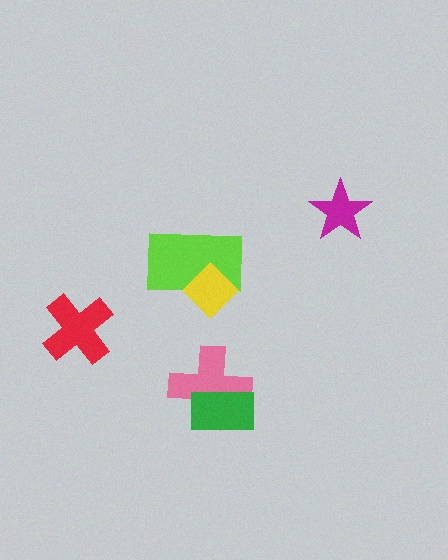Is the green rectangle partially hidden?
No, no other shape covers it.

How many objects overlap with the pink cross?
1 object overlaps with the pink cross.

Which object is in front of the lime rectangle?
The yellow diamond is in front of the lime rectangle.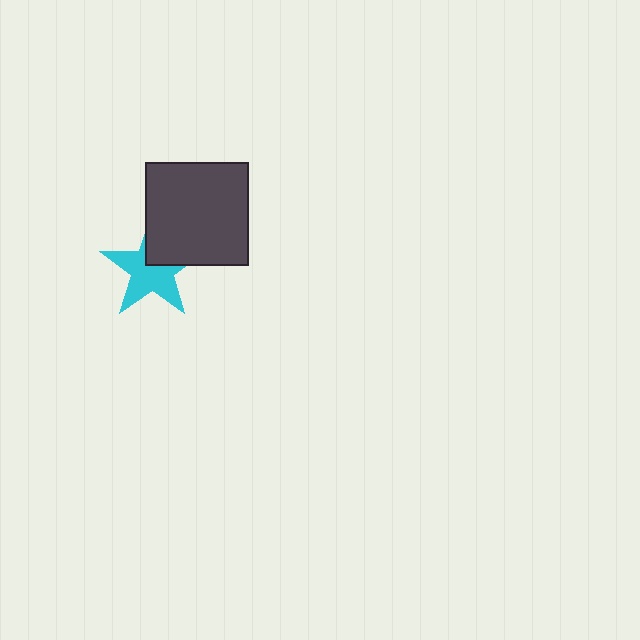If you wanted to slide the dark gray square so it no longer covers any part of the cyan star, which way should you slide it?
Slide it toward the upper-right — that is the most direct way to separate the two shapes.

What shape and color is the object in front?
The object in front is a dark gray square.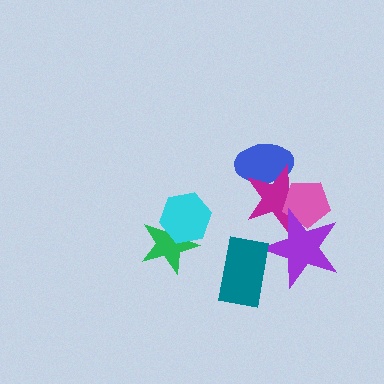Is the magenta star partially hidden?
Yes, it is partially covered by another shape.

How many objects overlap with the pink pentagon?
2 objects overlap with the pink pentagon.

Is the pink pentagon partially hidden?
Yes, it is partially covered by another shape.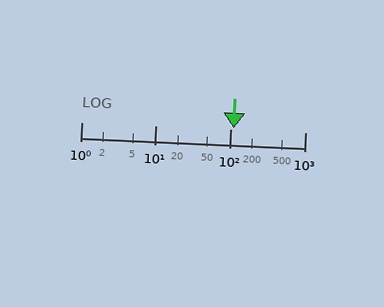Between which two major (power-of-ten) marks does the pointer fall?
The pointer is between 100 and 1000.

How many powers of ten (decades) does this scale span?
The scale spans 3 decades, from 1 to 1000.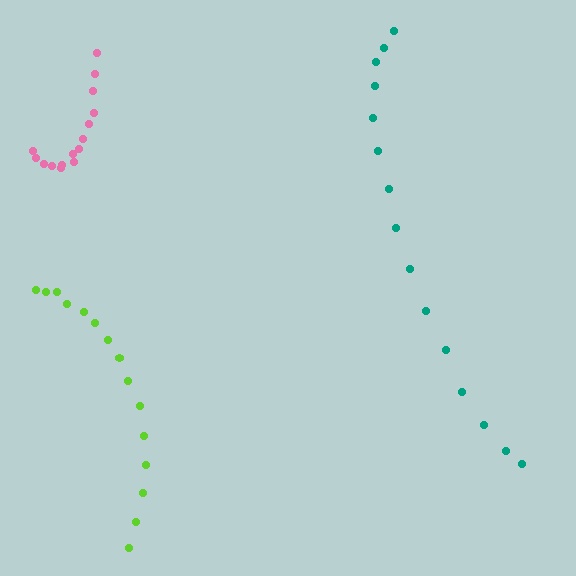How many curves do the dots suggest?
There are 3 distinct paths.